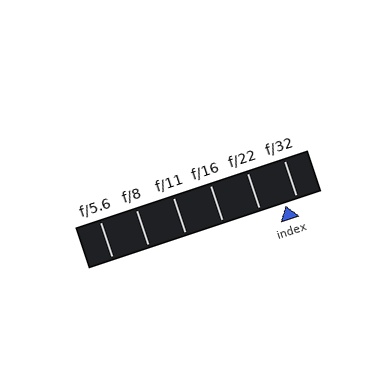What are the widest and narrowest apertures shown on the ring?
The widest aperture shown is f/5.6 and the narrowest is f/32.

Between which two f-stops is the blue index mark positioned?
The index mark is between f/22 and f/32.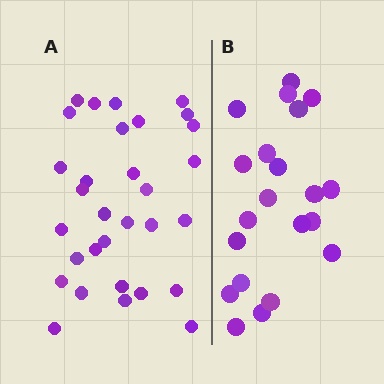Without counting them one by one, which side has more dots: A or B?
Region A (the left region) has more dots.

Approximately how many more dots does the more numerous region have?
Region A has roughly 10 or so more dots than region B.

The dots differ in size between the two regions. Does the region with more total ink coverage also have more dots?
No. Region B has more total ink coverage because its dots are larger, but region A actually contains more individual dots. Total area can be misleading — the number of items is what matters here.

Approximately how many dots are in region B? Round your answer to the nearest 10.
About 20 dots. (The exact count is 21, which rounds to 20.)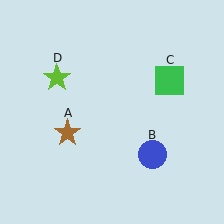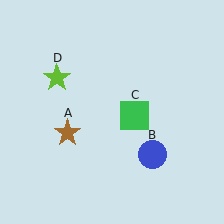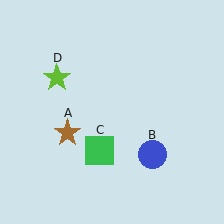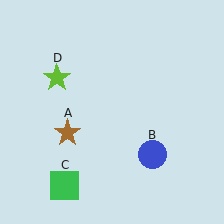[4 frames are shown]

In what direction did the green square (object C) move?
The green square (object C) moved down and to the left.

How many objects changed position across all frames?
1 object changed position: green square (object C).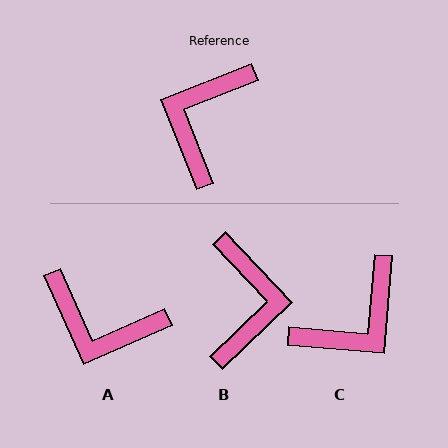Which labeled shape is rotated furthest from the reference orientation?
B, about 158 degrees away.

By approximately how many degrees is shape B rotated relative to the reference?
Approximately 158 degrees clockwise.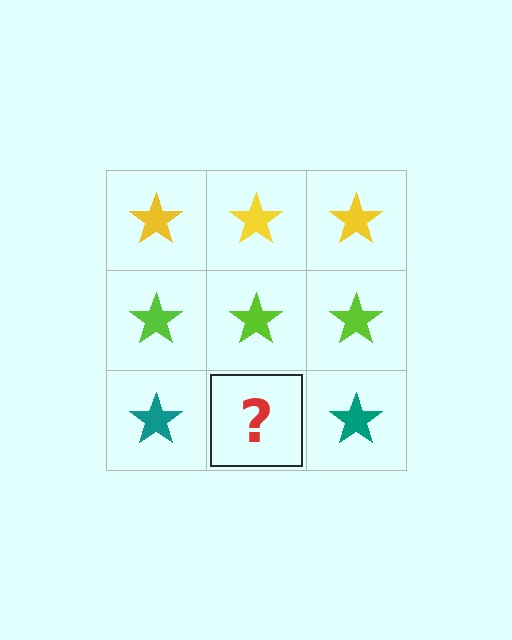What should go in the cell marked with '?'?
The missing cell should contain a teal star.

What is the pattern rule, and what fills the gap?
The rule is that each row has a consistent color. The gap should be filled with a teal star.